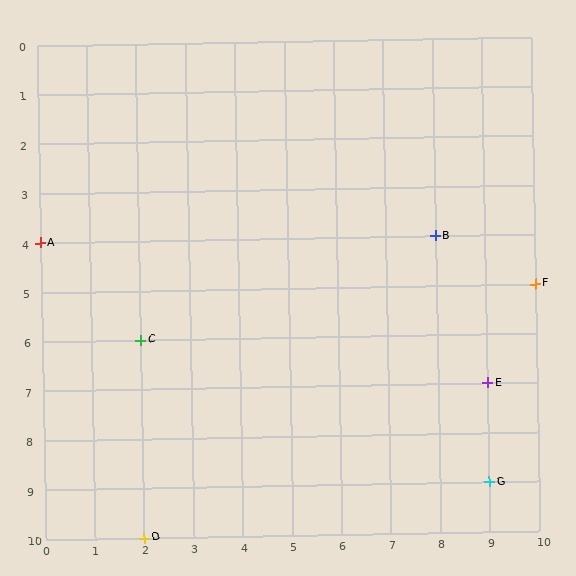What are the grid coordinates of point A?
Point A is at grid coordinates (0, 4).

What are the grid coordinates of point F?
Point F is at grid coordinates (10, 5).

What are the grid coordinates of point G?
Point G is at grid coordinates (9, 9).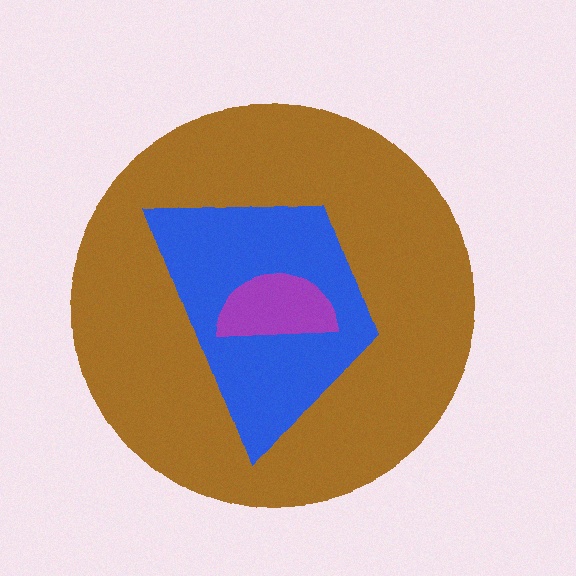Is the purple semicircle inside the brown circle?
Yes.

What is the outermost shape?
The brown circle.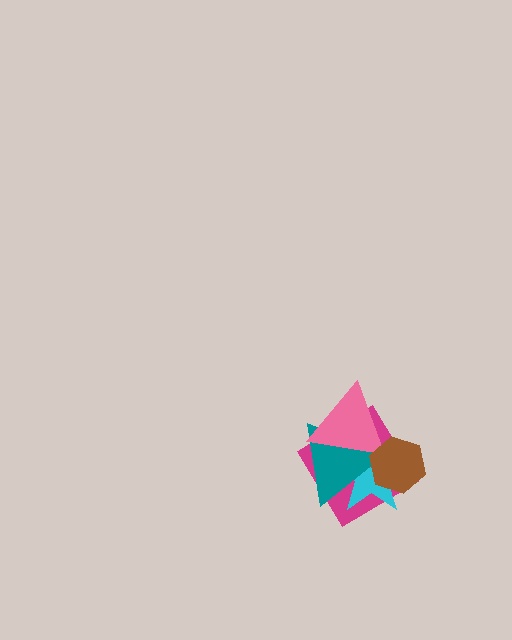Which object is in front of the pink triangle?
The brown hexagon is in front of the pink triangle.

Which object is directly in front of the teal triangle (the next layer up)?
The pink triangle is directly in front of the teal triangle.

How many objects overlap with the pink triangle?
4 objects overlap with the pink triangle.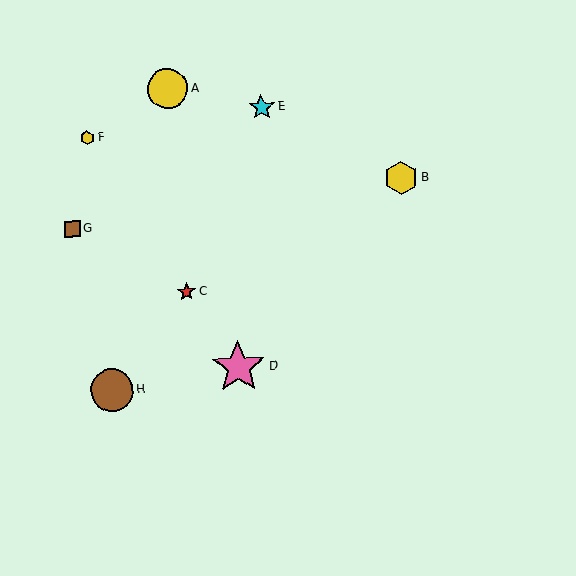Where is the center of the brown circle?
The center of the brown circle is at (112, 390).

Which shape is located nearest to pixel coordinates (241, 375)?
The pink star (labeled D) at (238, 367) is nearest to that location.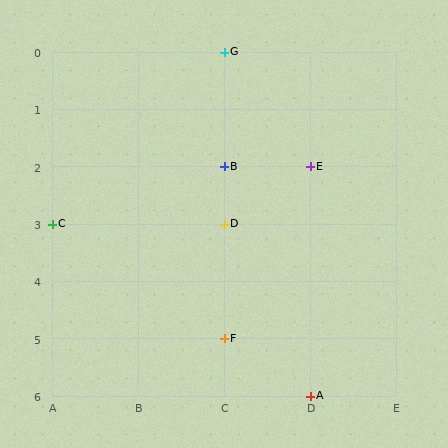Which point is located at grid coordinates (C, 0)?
Point G is at (C, 0).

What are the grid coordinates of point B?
Point B is at grid coordinates (C, 2).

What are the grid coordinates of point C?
Point C is at grid coordinates (A, 3).